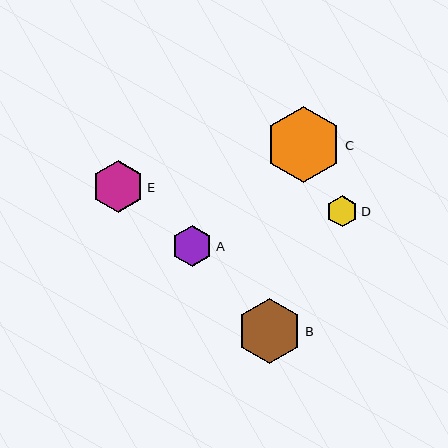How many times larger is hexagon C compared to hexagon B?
Hexagon C is approximately 1.2 times the size of hexagon B.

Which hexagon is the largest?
Hexagon C is the largest with a size of approximately 77 pixels.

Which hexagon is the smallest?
Hexagon D is the smallest with a size of approximately 32 pixels.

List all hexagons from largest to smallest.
From largest to smallest: C, B, E, A, D.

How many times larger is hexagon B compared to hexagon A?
Hexagon B is approximately 1.6 times the size of hexagon A.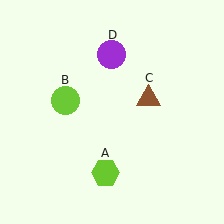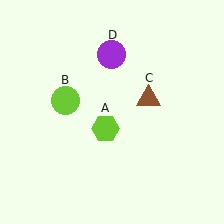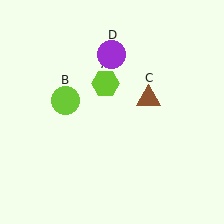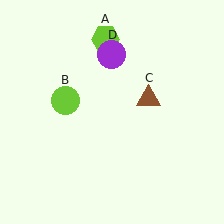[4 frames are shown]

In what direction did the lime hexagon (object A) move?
The lime hexagon (object A) moved up.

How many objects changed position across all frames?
1 object changed position: lime hexagon (object A).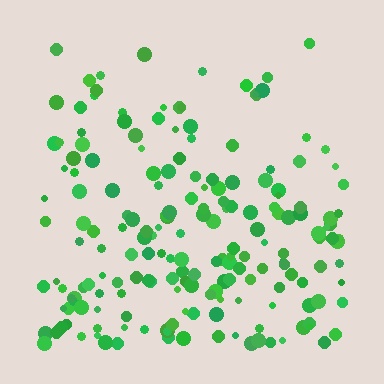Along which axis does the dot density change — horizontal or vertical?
Vertical.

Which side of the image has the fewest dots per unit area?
The top.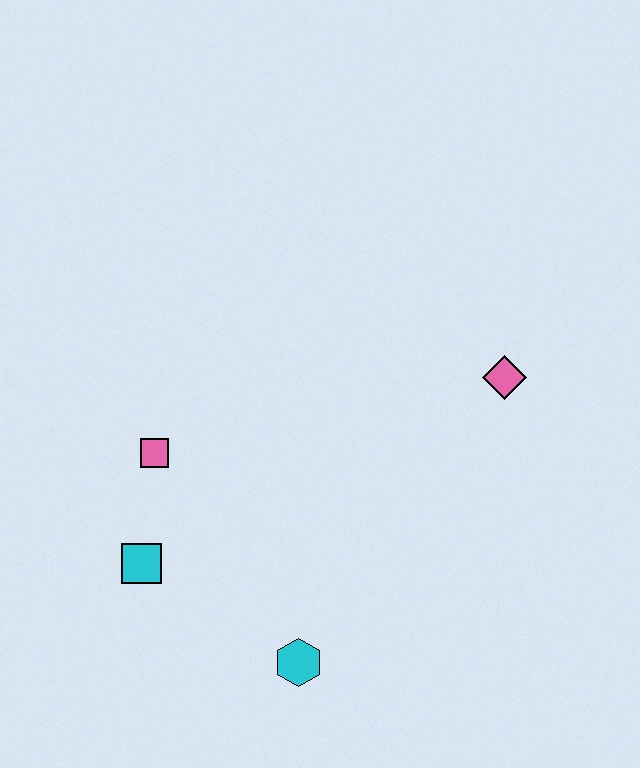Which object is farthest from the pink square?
The pink diamond is farthest from the pink square.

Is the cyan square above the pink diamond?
No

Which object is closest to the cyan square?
The pink square is closest to the cyan square.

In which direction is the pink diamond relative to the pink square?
The pink diamond is to the right of the pink square.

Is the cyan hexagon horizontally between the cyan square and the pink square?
No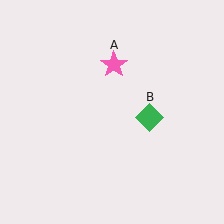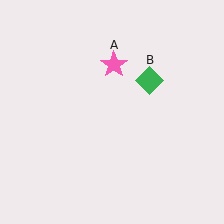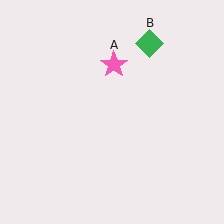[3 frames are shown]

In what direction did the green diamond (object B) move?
The green diamond (object B) moved up.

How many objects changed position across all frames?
1 object changed position: green diamond (object B).